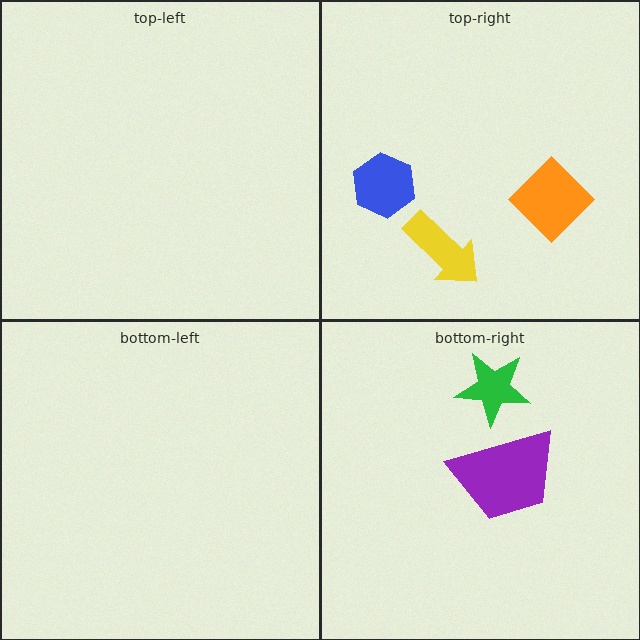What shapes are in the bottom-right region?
The green star, the purple trapezoid.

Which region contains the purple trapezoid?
The bottom-right region.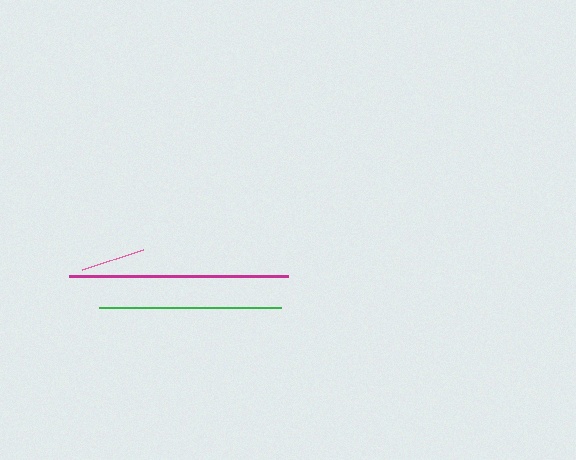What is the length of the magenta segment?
The magenta segment is approximately 219 pixels long.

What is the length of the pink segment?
The pink segment is approximately 64 pixels long.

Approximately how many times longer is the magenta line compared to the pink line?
The magenta line is approximately 3.4 times the length of the pink line.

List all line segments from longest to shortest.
From longest to shortest: magenta, green, pink.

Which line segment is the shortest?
The pink line is the shortest at approximately 64 pixels.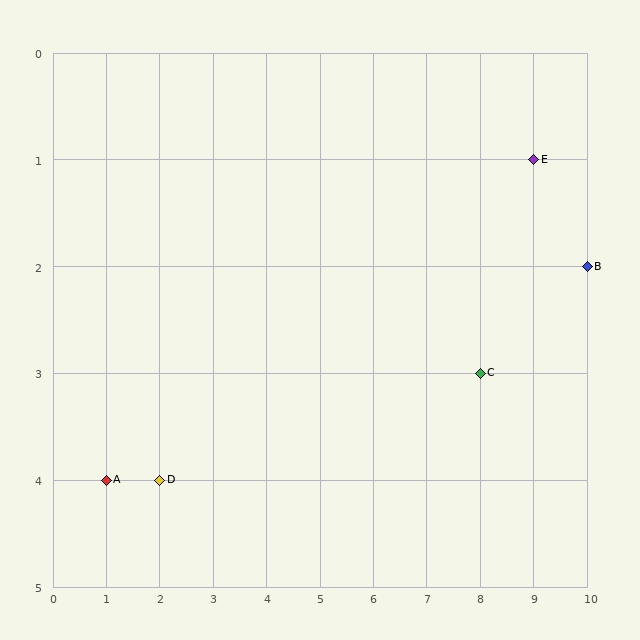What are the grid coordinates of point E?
Point E is at grid coordinates (9, 1).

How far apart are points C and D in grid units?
Points C and D are 6 columns and 1 row apart (about 6.1 grid units diagonally).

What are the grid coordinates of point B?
Point B is at grid coordinates (10, 2).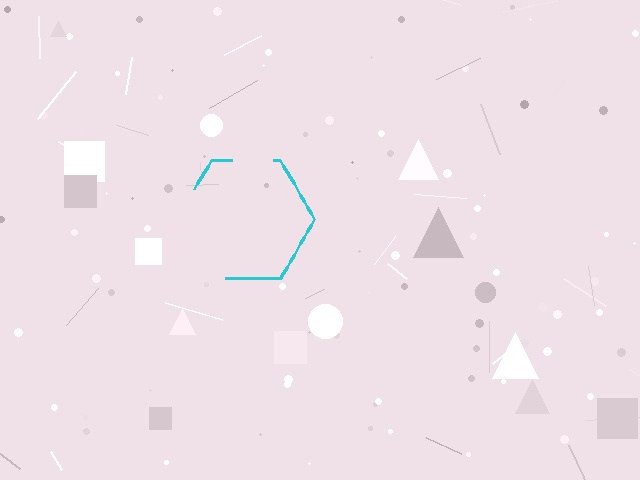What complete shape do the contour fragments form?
The contour fragments form a hexagon.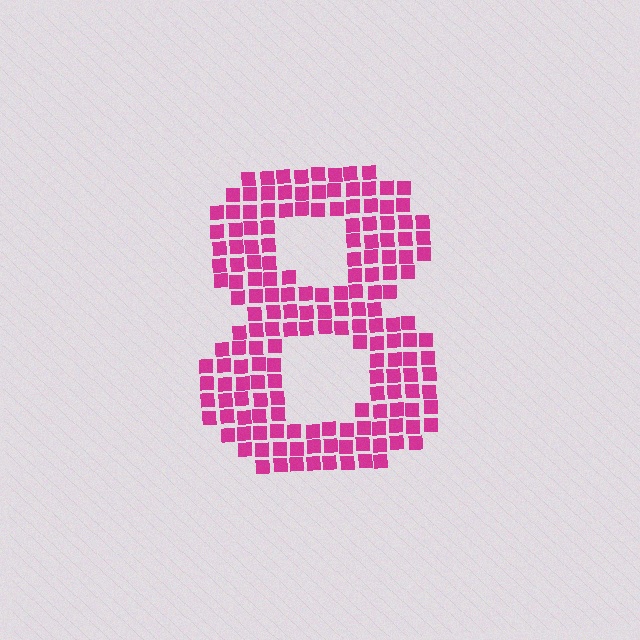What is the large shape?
The large shape is the digit 8.